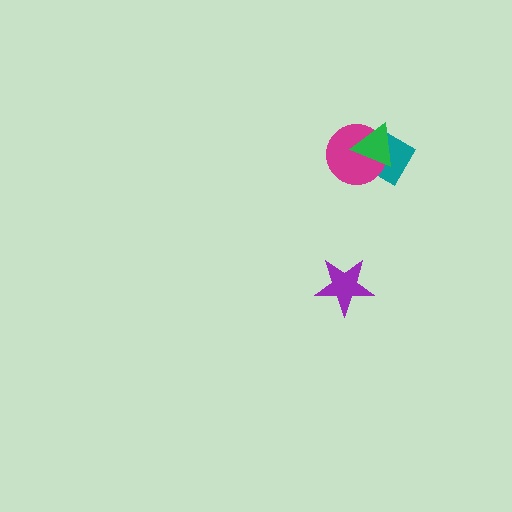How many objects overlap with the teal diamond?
2 objects overlap with the teal diamond.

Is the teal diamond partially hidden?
Yes, it is partially covered by another shape.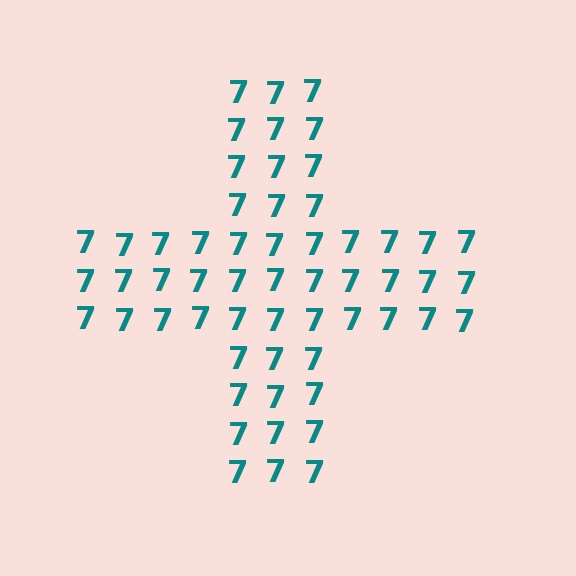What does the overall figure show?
The overall figure shows a cross.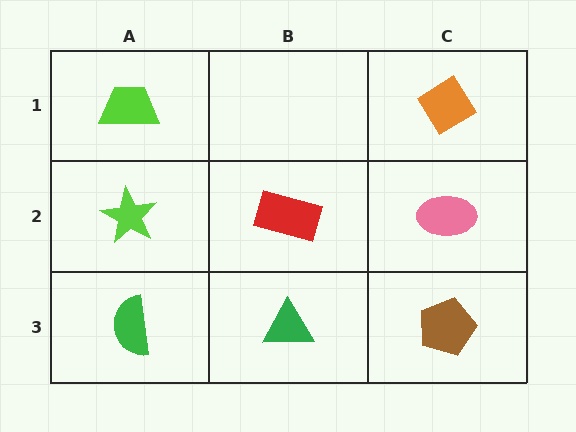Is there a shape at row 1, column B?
No, that cell is empty.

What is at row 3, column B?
A green triangle.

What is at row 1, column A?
A lime trapezoid.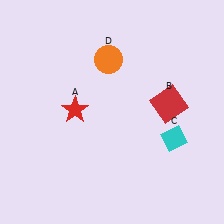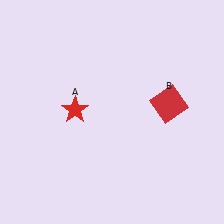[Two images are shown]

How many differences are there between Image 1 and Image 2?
There are 2 differences between the two images.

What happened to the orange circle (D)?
The orange circle (D) was removed in Image 2. It was in the top-left area of Image 1.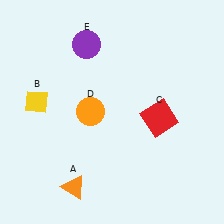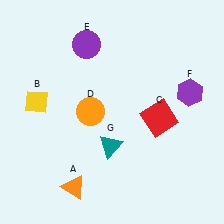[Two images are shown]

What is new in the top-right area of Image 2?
A purple hexagon (F) was added in the top-right area of Image 2.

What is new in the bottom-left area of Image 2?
A teal triangle (G) was added in the bottom-left area of Image 2.